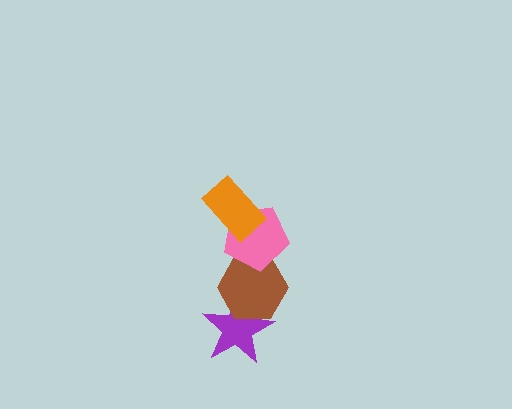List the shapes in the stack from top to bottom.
From top to bottom: the orange rectangle, the pink pentagon, the brown hexagon, the purple star.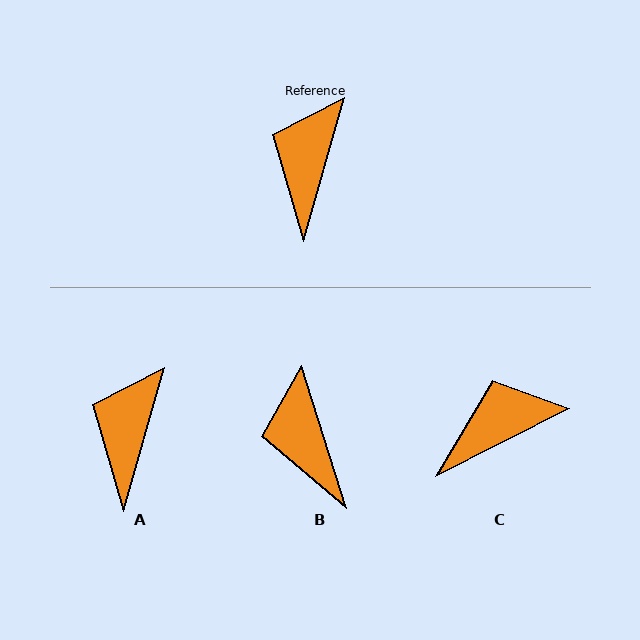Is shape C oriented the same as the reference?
No, it is off by about 47 degrees.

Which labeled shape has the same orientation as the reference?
A.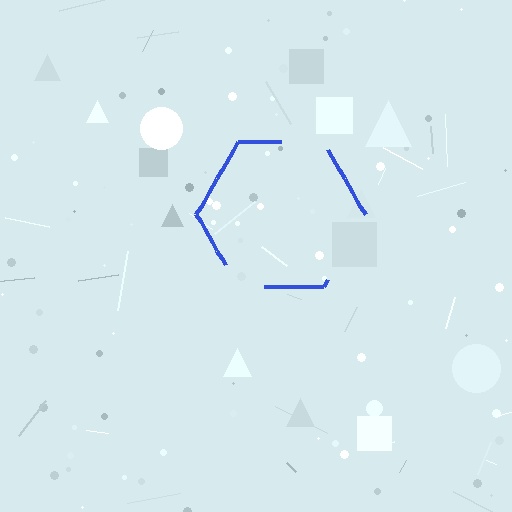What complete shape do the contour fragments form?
The contour fragments form a hexagon.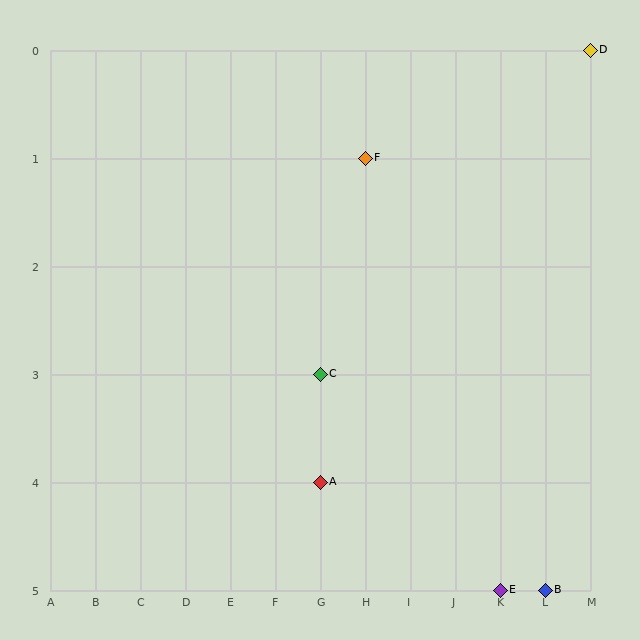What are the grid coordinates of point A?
Point A is at grid coordinates (G, 4).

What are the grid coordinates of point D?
Point D is at grid coordinates (M, 0).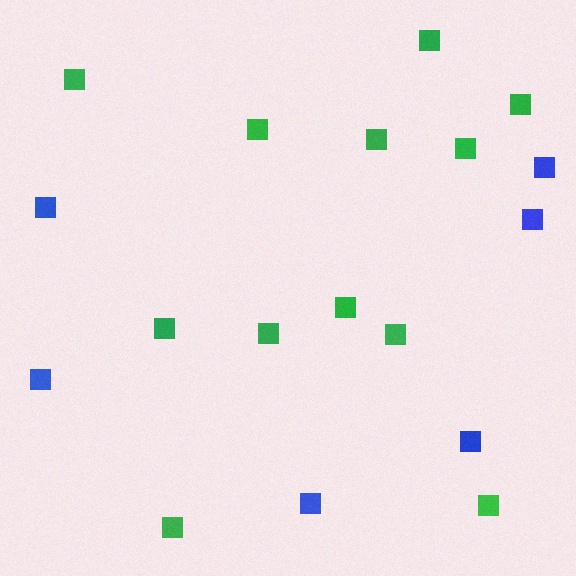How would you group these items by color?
There are 2 groups: one group of blue squares (6) and one group of green squares (12).